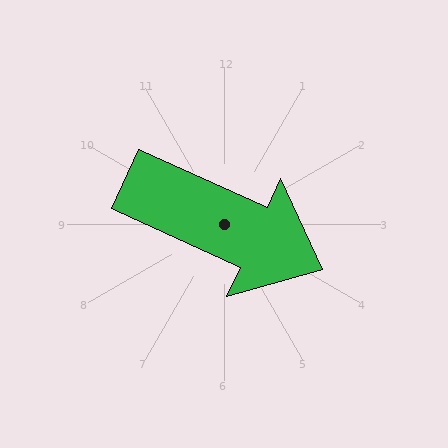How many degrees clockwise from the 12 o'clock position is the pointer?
Approximately 115 degrees.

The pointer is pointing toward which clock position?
Roughly 4 o'clock.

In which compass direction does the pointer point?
Southeast.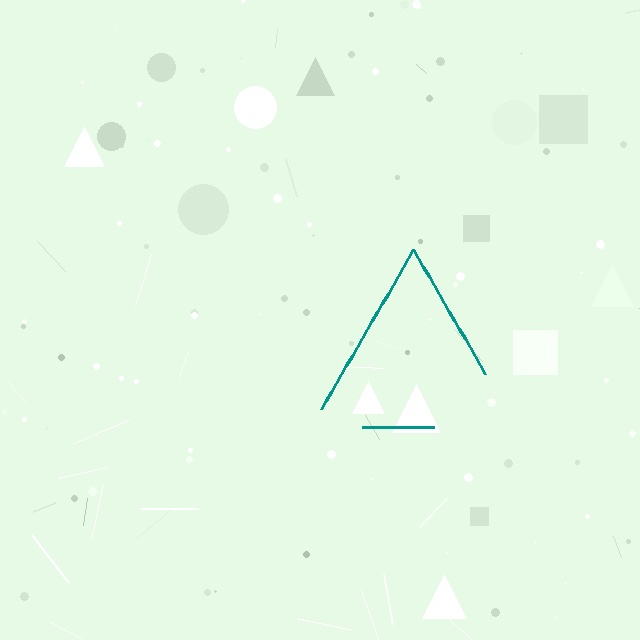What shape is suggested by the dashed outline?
The dashed outline suggests a triangle.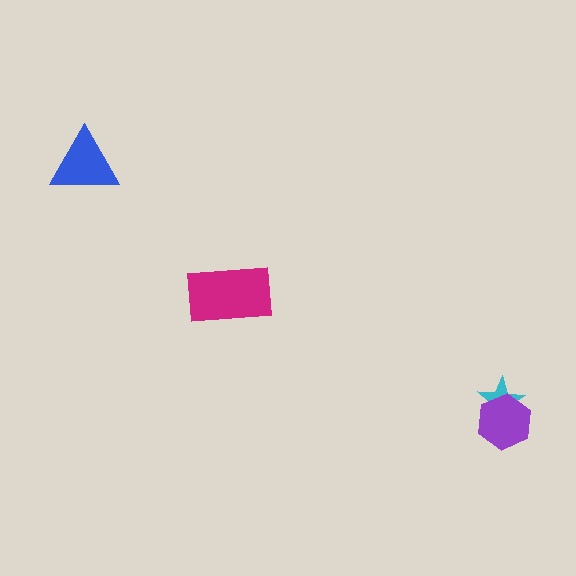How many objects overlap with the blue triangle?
0 objects overlap with the blue triangle.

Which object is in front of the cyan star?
The purple hexagon is in front of the cyan star.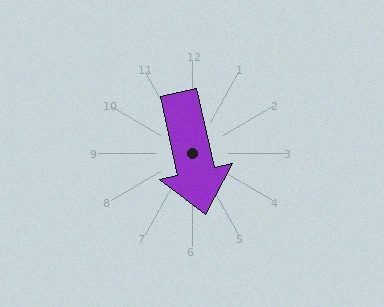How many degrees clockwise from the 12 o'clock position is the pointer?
Approximately 168 degrees.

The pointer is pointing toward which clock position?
Roughly 6 o'clock.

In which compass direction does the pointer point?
South.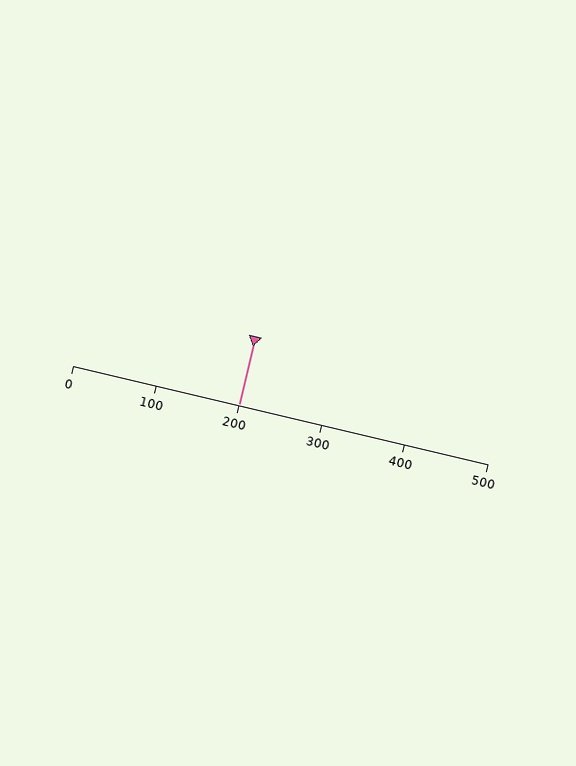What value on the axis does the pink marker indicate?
The marker indicates approximately 200.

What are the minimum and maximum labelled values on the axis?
The axis runs from 0 to 500.